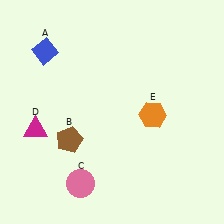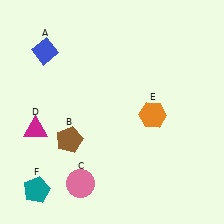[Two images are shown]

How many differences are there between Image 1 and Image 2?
There is 1 difference between the two images.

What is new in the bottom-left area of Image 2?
A teal pentagon (F) was added in the bottom-left area of Image 2.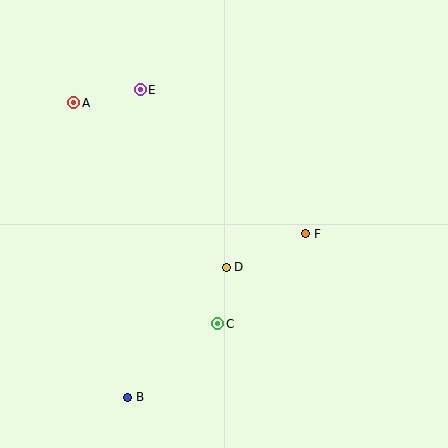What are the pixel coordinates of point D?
Point D is at (226, 267).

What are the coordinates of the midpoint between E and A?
The midpoint between E and A is at (107, 96).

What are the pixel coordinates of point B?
Point B is at (128, 397).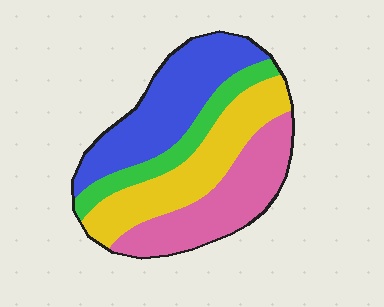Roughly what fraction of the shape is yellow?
Yellow takes up about one quarter (1/4) of the shape.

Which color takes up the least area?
Green, at roughly 15%.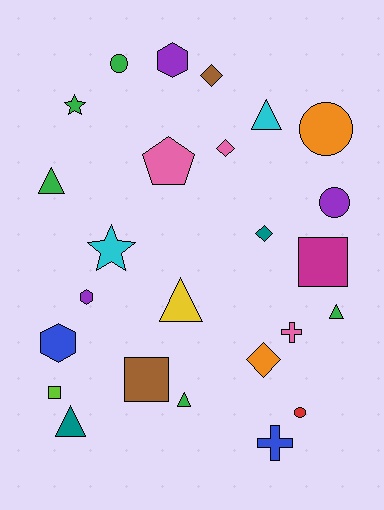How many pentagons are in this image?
There is 1 pentagon.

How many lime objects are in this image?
There is 1 lime object.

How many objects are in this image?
There are 25 objects.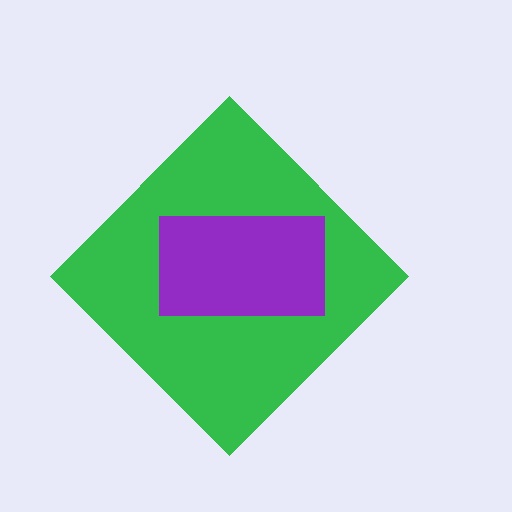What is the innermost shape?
The purple rectangle.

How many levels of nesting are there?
2.